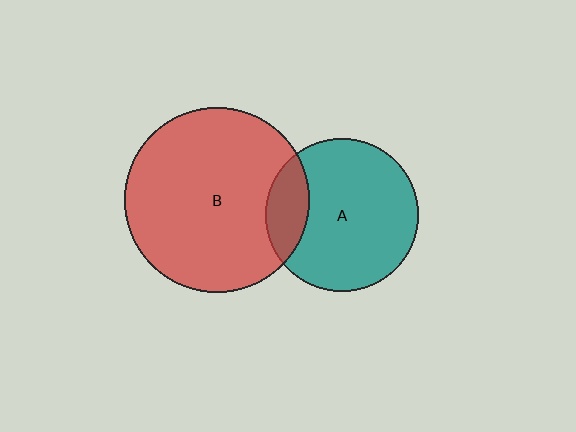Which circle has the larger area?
Circle B (red).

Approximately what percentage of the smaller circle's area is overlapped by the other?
Approximately 20%.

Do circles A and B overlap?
Yes.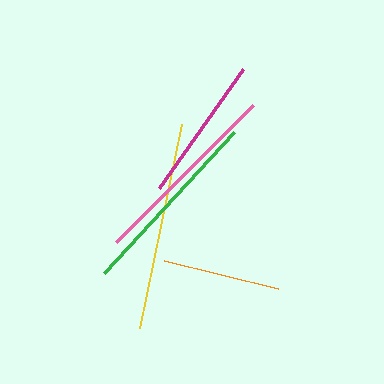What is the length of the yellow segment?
The yellow segment is approximately 208 pixels long.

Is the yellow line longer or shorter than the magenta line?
The yellow line is longer than the magenta line.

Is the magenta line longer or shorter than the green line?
The green line is longer than the magenta line.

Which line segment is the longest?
The yellow line is the longest at approximately 208 pixels.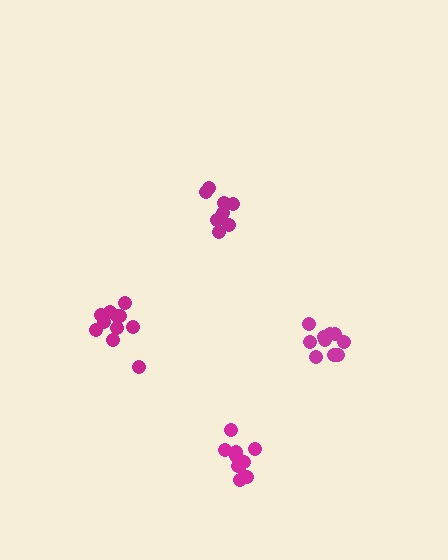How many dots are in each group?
Group 1: 11 dots, Group 2: 11 dots, Group 3: 11 dots, Group 4: 8 dots (41 total).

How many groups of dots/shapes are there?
There are 4 groups.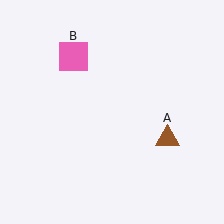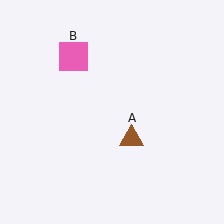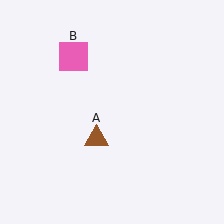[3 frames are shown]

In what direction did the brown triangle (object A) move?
The brown triangle (object A) moved left.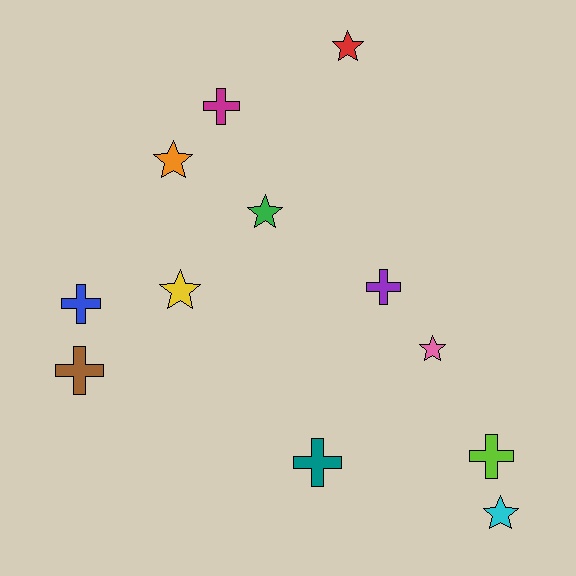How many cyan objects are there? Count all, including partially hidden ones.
There is 1 cyan object.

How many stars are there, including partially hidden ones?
There are 6 stars.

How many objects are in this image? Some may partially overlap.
There are 12 objects.